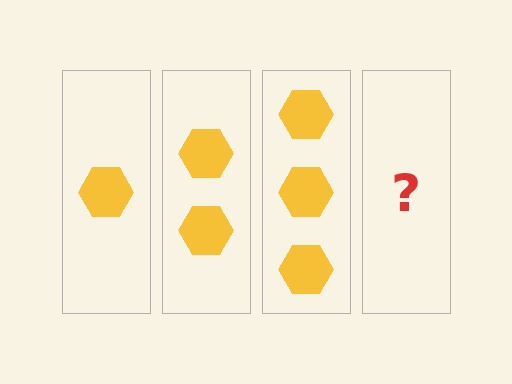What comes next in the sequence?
The next element should be 4 hexagons.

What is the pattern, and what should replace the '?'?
The pattern is that each step adds one more hexagon. The '?' should be 4 hexagons.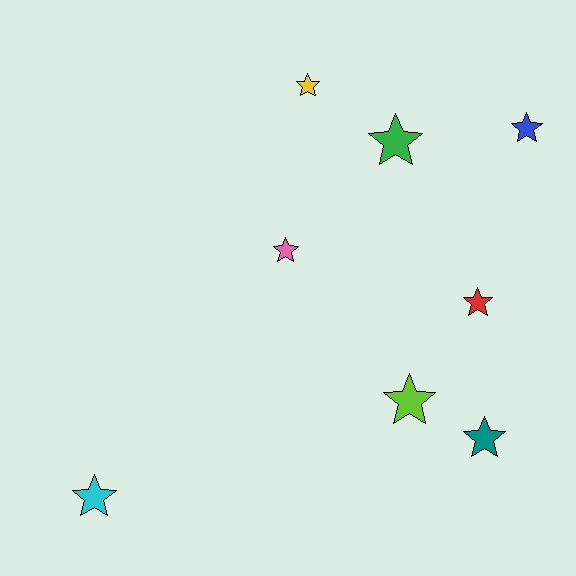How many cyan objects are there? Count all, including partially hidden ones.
There is 1 cyan object.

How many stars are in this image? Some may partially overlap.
There are 8 stars.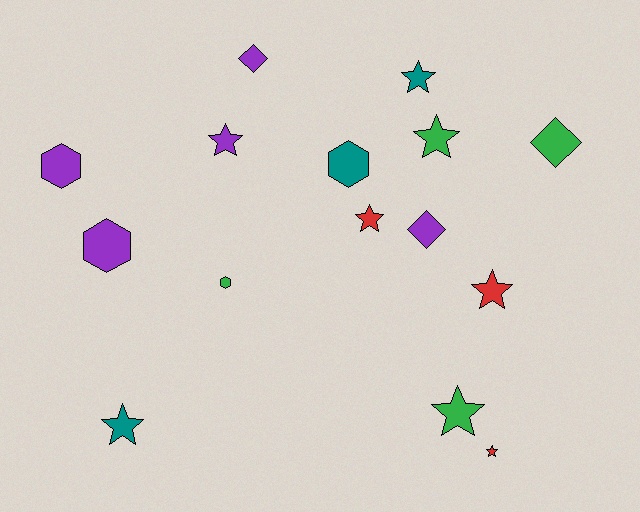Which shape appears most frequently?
Star, with 8 objects.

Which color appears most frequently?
Purple, with 5 objects.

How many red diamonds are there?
There are no red diamonds.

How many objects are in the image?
There are 15 objects.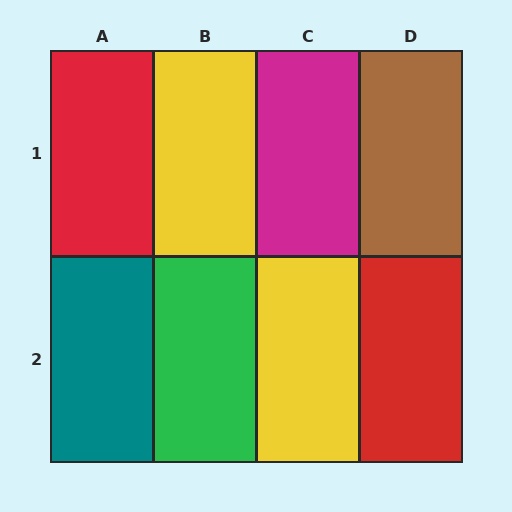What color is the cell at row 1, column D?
Brown.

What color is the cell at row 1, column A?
Red.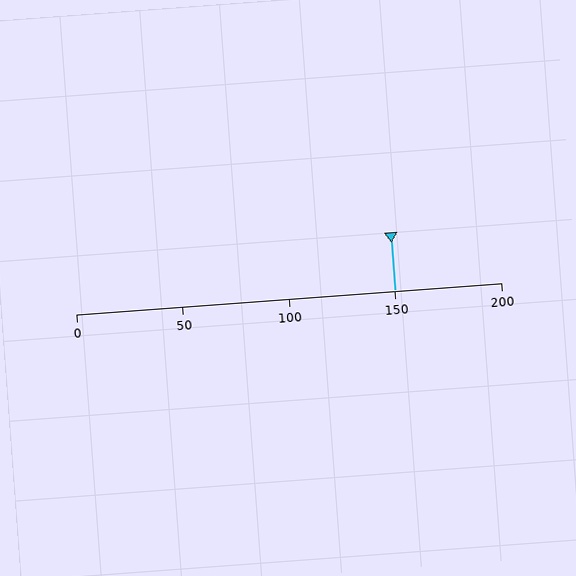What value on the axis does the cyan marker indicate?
The marker indicates approximately 150.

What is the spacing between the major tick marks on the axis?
The major ticks are spaced 50 apart.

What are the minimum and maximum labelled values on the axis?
The axis runs from 0 to 200.